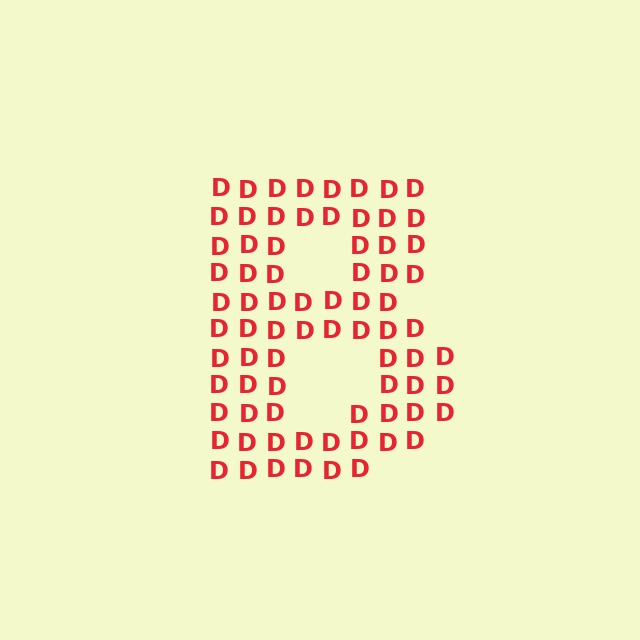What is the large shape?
The large shape is the letter B.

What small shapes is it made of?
It is made of small letter D's.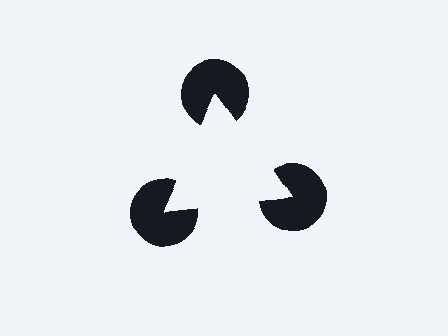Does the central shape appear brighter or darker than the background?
It typically appears slightly brighter than the background, even though no actual brightness change is drawn.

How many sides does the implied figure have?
3 sides.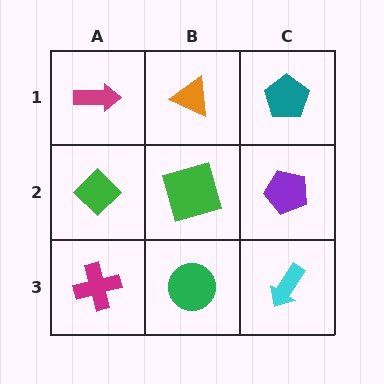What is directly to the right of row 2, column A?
A green square.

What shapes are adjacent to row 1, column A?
A green diamond (row 2, column A), an orange triangle (row 1, column B).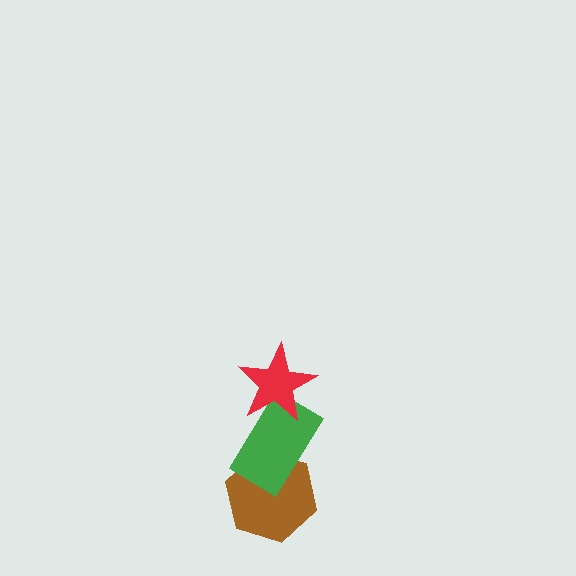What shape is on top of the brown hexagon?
The green rectangle is on top of the brown hexagon.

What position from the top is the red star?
The red star is 1st from the top.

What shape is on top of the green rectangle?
The red star is on top of the green rectangle.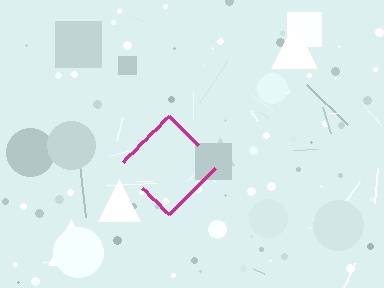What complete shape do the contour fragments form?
The contour fragments form a diamond.